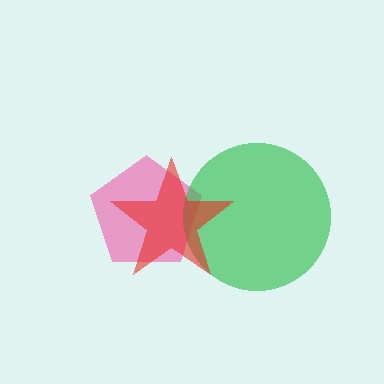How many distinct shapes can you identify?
There are 3 distinct shapes: a pink pentagon, a green circle, a red star.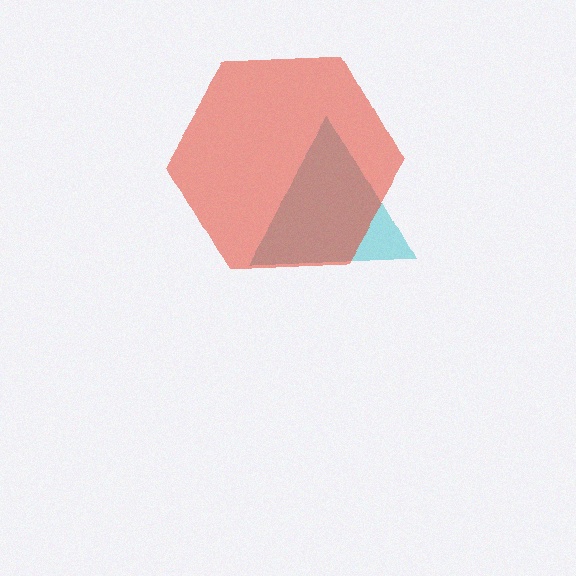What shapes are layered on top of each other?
The layered shapes are: a cyan triangle, a red hexagon.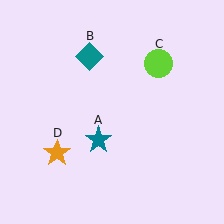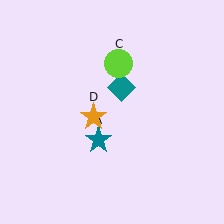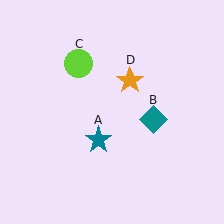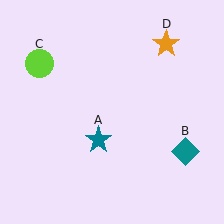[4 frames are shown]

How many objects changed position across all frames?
3 objects changed position: teal diamond (object B), lime circle (object C), orange star (object D).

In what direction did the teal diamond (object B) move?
The teal diamond (object B) moved down and to the right.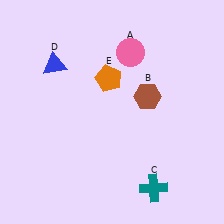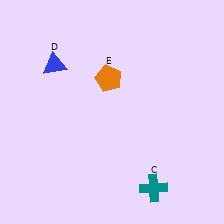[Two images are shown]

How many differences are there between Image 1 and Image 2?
There are 2 differences between the two images.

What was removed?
The brown hexagon (B), the pink circle (A) were removed in Image 2.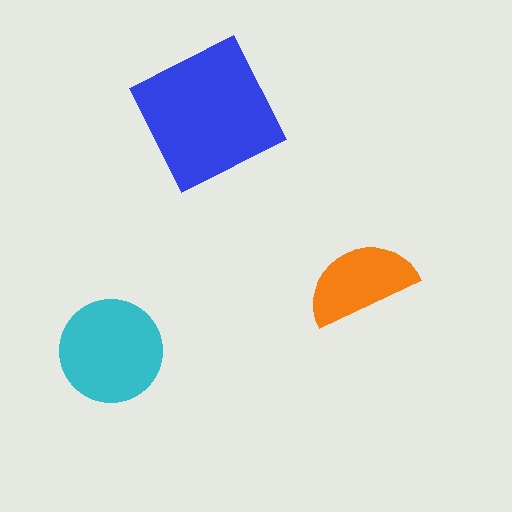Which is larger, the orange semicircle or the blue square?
The blue square.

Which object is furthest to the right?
The orange semicircle is rightmost.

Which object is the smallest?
The orange semicircle.